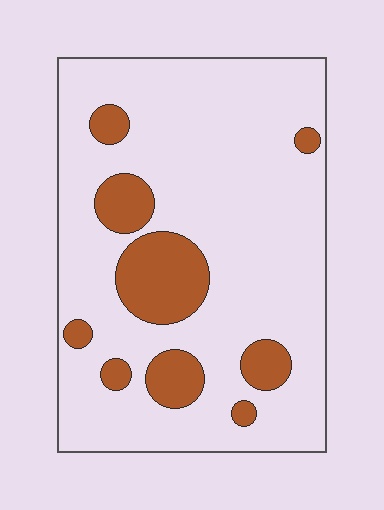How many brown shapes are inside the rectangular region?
9.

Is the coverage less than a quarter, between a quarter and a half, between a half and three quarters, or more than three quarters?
Less than a quarter.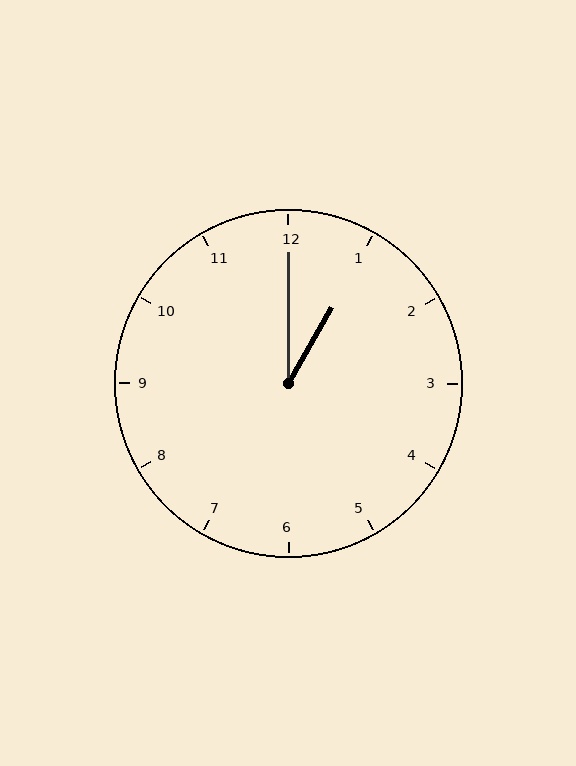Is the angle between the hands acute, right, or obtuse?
It is acute.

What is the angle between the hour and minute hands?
Approximately 30 degrees.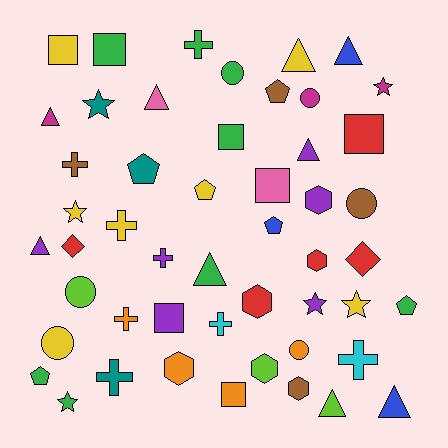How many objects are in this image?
There are 50 objects.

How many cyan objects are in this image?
There are 2 cyan objects.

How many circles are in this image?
There are 6 circles.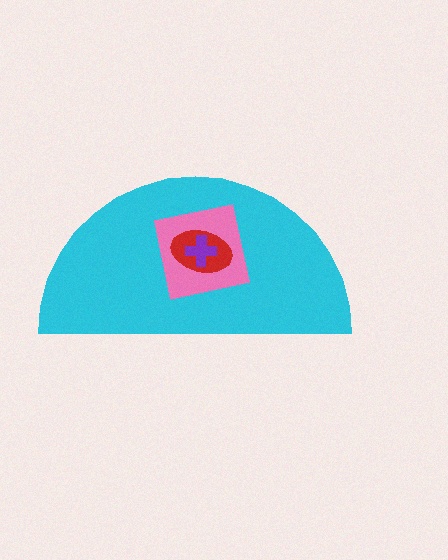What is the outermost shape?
The cyan semicircle.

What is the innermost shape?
The purple cross.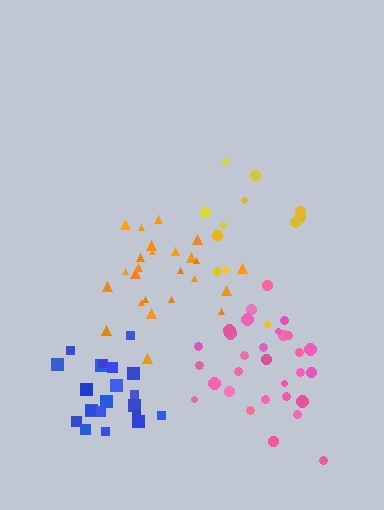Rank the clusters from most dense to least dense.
blue, pink, orange, yellow.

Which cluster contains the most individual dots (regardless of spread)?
Pink (30).